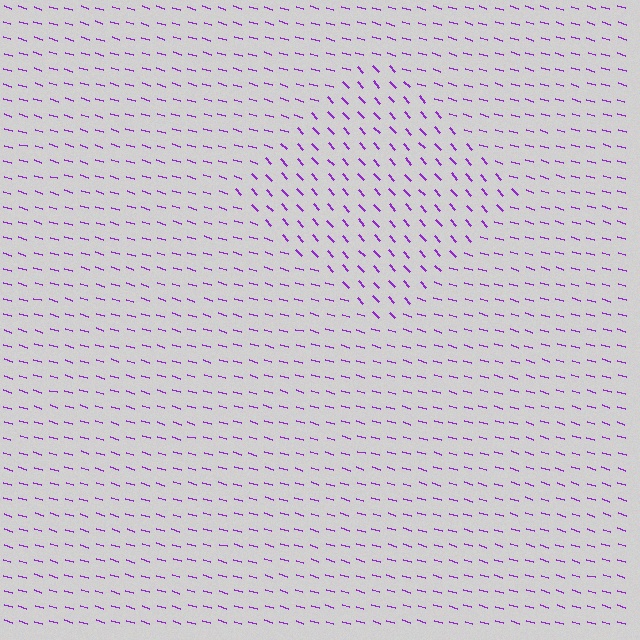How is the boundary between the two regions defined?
The boundary is defined purely by a change in line orientation (approximately 32 degrees difference). All lines are the same color and thickness.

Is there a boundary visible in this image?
Yes, there is a texture boundary formed by a change in line orientation.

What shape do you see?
I see a diamond.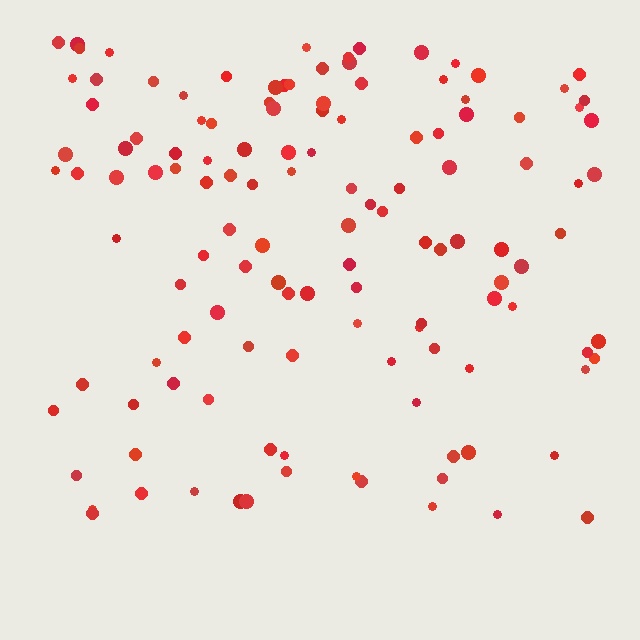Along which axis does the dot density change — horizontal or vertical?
Vertical.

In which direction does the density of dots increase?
From bottom to top, with the top side densest.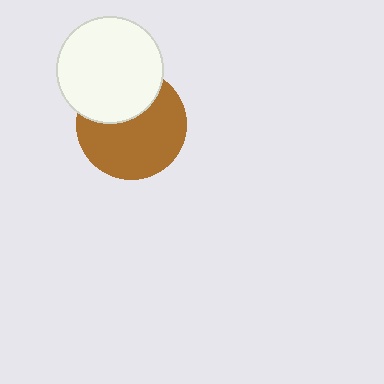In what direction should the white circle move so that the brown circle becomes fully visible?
The white circle should move up. That is the shortest direction to clear the overlap and leave the brown circle fully visible.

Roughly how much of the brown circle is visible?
Most of it is visible (roughly 66%).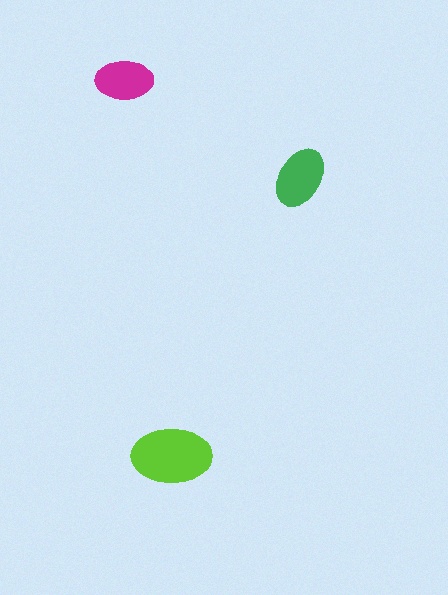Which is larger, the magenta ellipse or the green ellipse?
The green one.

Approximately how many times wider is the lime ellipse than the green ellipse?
About 1.5 times wider.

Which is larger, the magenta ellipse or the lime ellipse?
The lime one.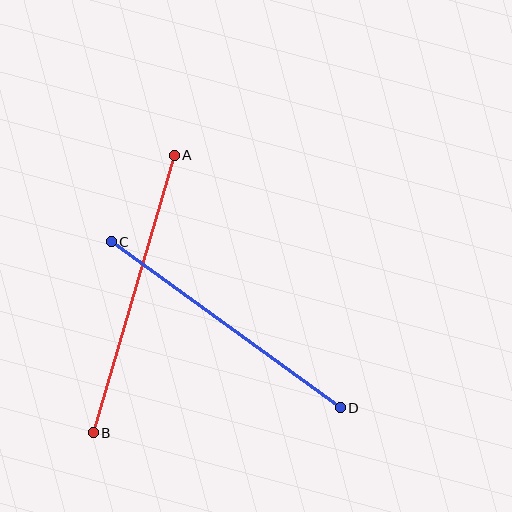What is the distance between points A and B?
The distance is approximately 289 pixels.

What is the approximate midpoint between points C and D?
The midpoint is at approximately (226, 325) pixels.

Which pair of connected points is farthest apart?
Points A and B are farthest apart.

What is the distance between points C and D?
The distance is approximately 283 pixels.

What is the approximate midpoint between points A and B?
The midpoint is at approximately (134, 294) pixels.